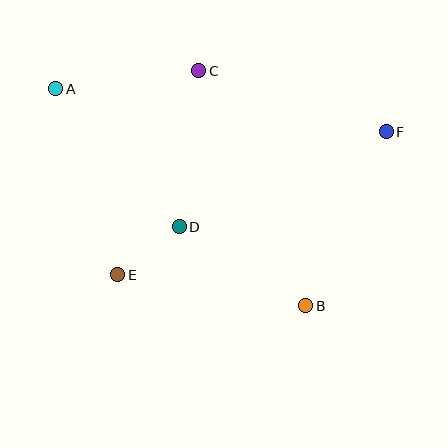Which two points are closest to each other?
Points D and E are closest to each other.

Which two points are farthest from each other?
Points A and F are farthest from each other.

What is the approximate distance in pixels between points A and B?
The distance between A and B is approximately 331 pixels.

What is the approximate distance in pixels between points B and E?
The distance between B and E is approximately 190 pixels.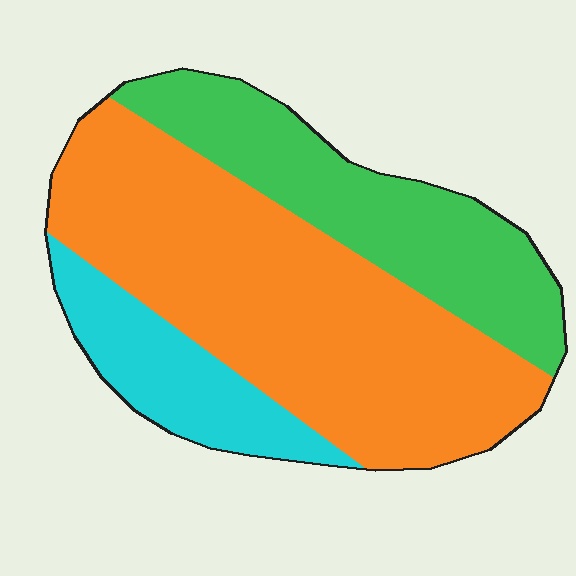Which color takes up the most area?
Orange, at roughly 55%.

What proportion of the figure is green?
Green takes up between a quarter and a half of the figure.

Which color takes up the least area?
Cyan, at roughly 15%.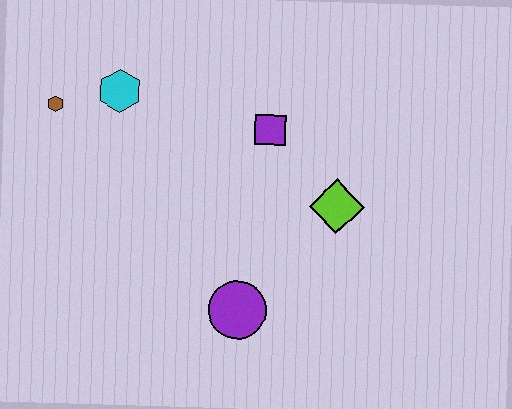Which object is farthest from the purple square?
The brown hexagon is farthest from the purple square.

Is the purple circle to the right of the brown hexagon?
Yes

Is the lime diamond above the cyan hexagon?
No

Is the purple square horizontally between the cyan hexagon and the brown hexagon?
No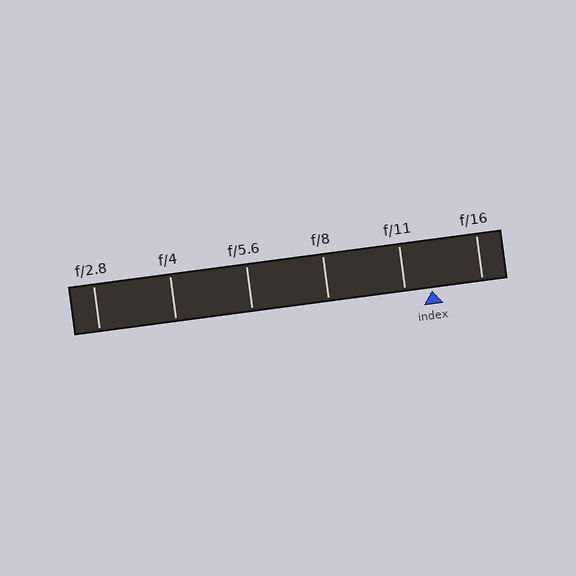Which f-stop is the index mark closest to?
The index mark is closest to f/11.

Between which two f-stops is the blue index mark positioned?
The index mark is between f/11 and f/16.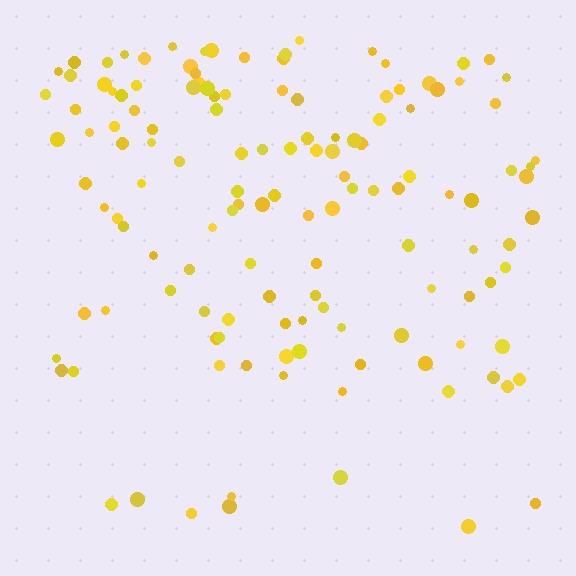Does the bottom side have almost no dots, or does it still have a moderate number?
Still a moderate number, just noticeably fewer than the top.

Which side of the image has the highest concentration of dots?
The top.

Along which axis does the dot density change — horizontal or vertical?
Vertical.